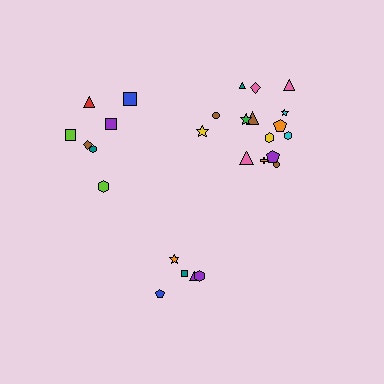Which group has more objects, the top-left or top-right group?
The top-right group.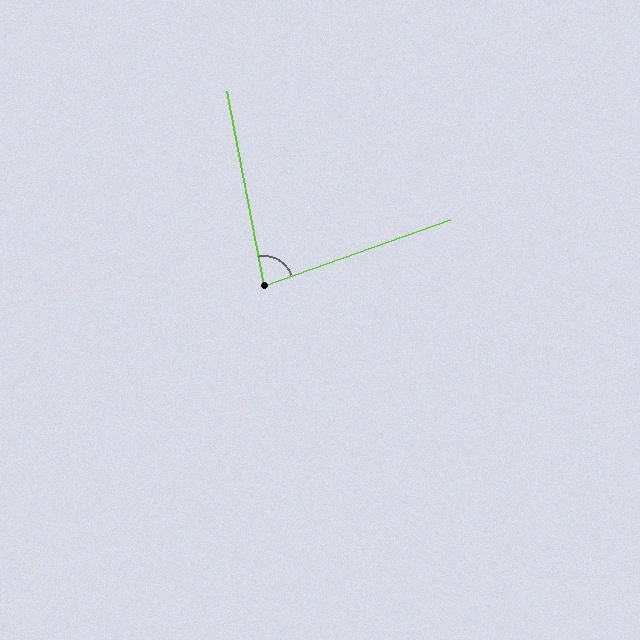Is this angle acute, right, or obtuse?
It is acute.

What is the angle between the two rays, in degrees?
Approximately 81 degrees.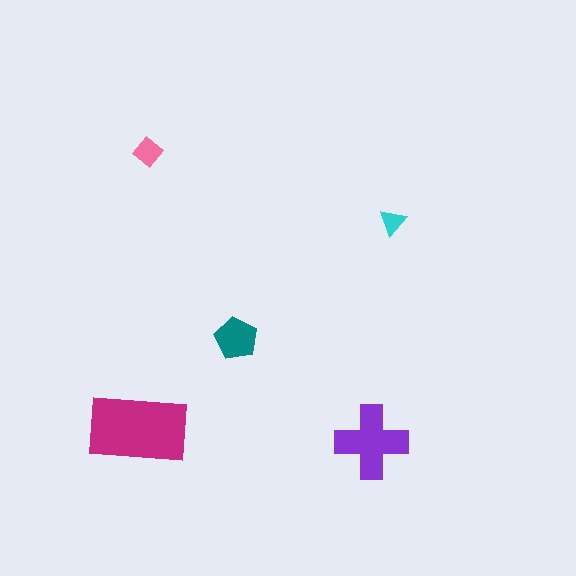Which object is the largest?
The magenta rectangle.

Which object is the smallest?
The cyan triangle.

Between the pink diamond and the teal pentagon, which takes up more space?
The teal pentagon.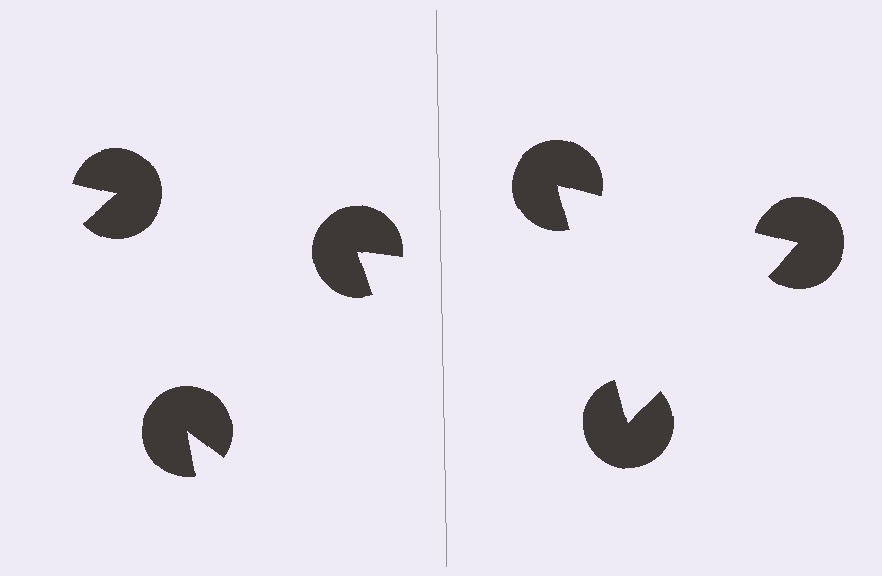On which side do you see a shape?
An illusory triangle appears on the right side. On the left side the wedge cuts are rotated, so no coherent shape forms.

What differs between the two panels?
The pac-man discs are positioned identically on both sides; only the wedge orientations differ. On the right they align to a triangle; on the left they are misaligned.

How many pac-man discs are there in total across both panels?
6 — 3 on each side.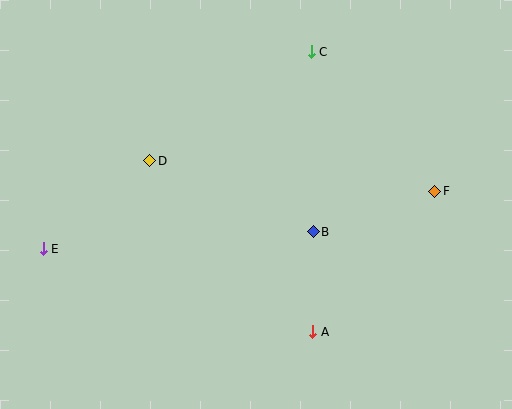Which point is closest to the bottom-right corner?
Point A is closest to the bottom-right corner.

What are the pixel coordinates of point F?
Point F is at (435, 191).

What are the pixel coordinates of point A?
Point A is at (313, 332).